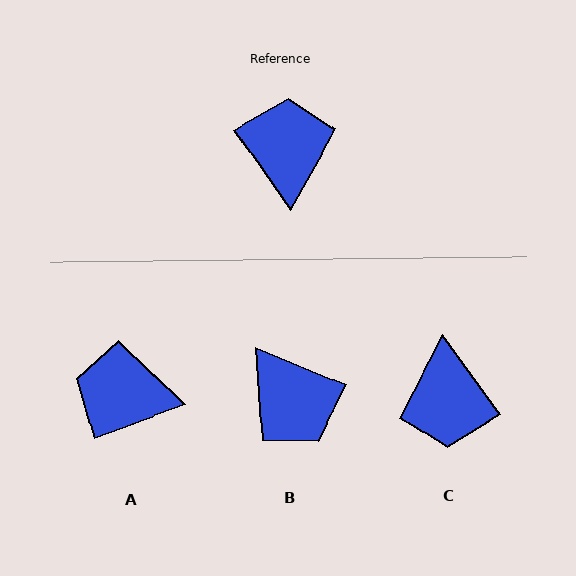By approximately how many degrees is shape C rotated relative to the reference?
Approximately 178 degrees clockwise.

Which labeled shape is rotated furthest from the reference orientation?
C, about 178 degrees away.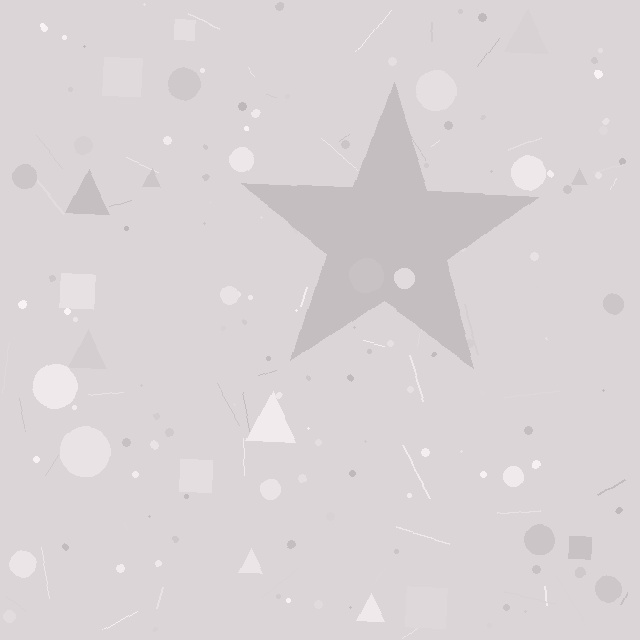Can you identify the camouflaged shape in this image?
The camouflaged shape is a star.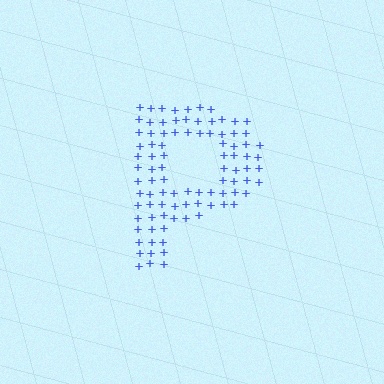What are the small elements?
The small elements are plus signs.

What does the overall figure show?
The overall figure shows the letter P.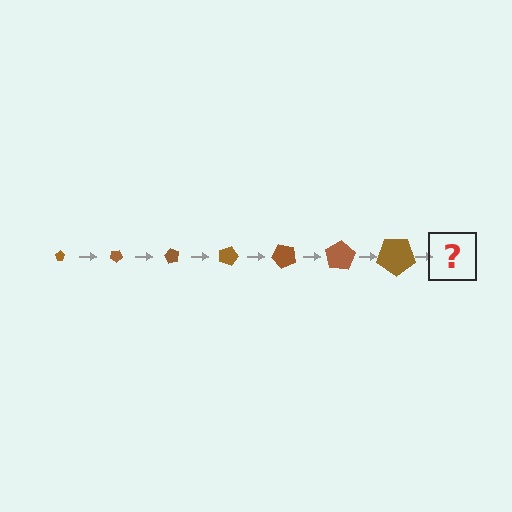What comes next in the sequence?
The next element should be a pentagon, larger than the previous one and rotated 210 degrees from the start.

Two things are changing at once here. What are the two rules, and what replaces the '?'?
The two rules are that the pentagon grows larger each step and it rotates 30 degrees each step. The '?' should be a pentagon, larger than the previous one and rotated 210 degrees from the start.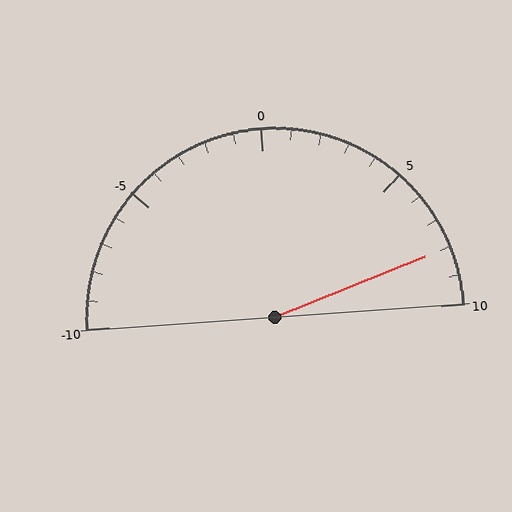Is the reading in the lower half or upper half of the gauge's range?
The reading is in the upper half of the range (-10 to 10).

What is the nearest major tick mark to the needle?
The nearest major tick mark is 10.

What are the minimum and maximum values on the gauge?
The gauge ranges from -10 to 10.